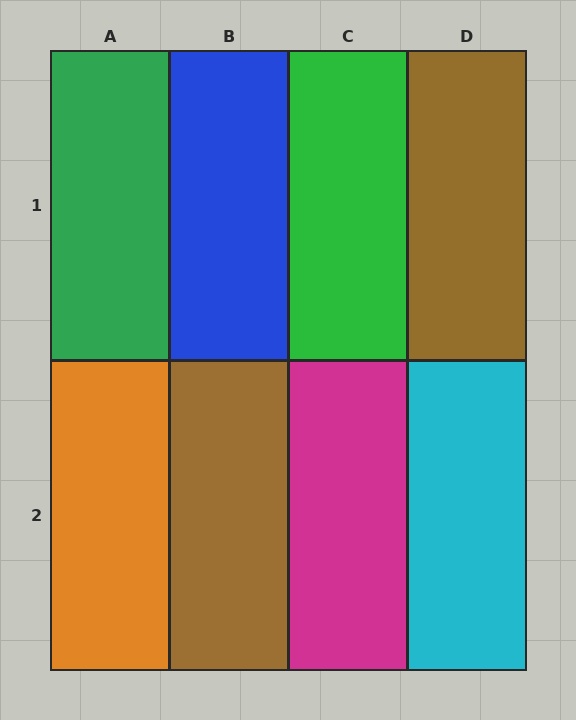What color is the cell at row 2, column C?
Magenta.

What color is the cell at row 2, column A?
Orange.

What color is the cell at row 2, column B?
Brown.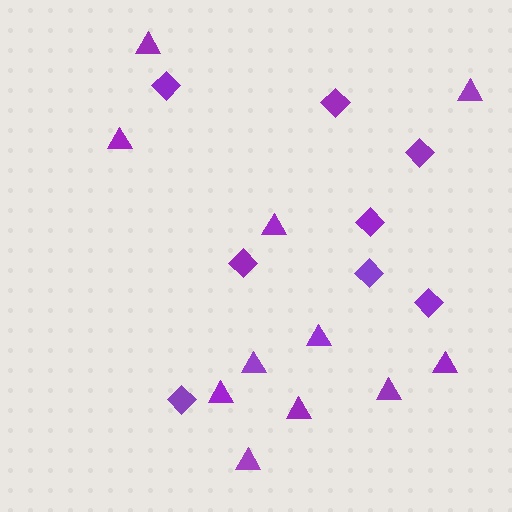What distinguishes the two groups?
There are 2 groups: one group of triangles (11) and one group of diamonds (8).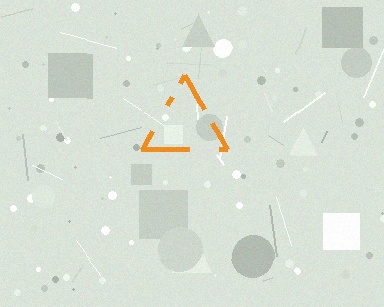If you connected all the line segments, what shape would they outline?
They would outline a triangle.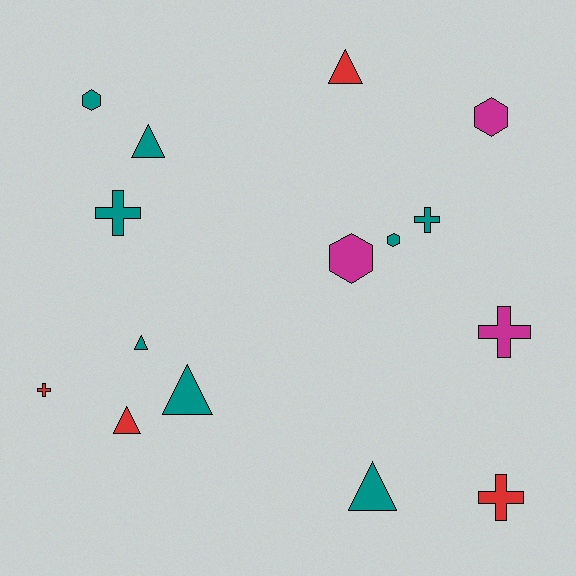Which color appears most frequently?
Teal, with 8 objects.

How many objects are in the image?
There are 15 objects.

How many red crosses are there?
There are 2 red crosses.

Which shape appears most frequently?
Triangle, with 6 objects.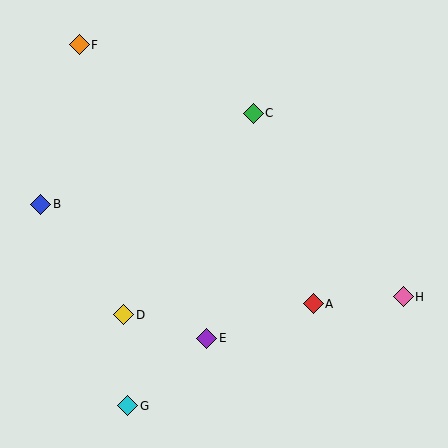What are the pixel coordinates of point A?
Point A is at (313, 304).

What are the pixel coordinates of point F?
Point F is at (80, 45).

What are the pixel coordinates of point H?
Point H is at (403, 297).